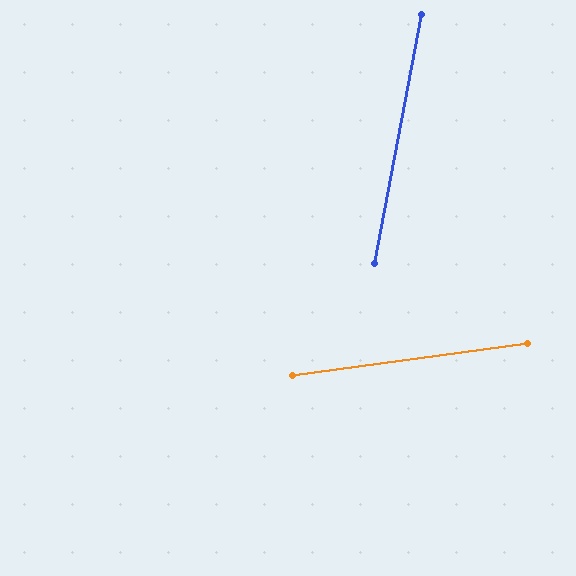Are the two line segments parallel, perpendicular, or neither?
Neither parallel nor perpendicular — they differ by about 72°.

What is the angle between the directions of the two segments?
Approximately 72 degrees.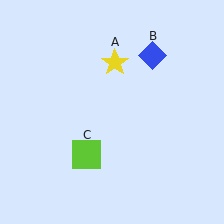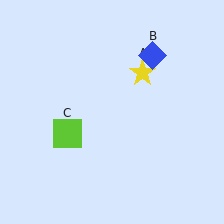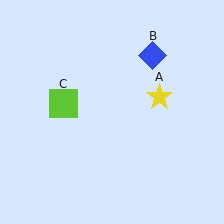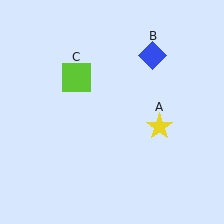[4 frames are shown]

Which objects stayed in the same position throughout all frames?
Blue diamond (object B) remained stationary.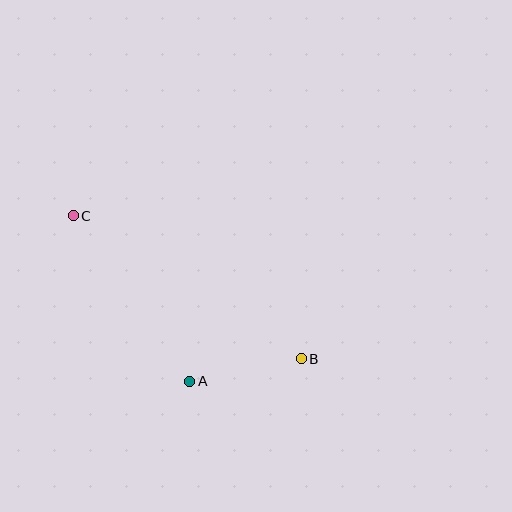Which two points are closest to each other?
Points A and B are closest to each other.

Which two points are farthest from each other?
Points B and C are farthest from each other.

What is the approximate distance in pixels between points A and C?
The distance between A and C is approximately 202 pixels.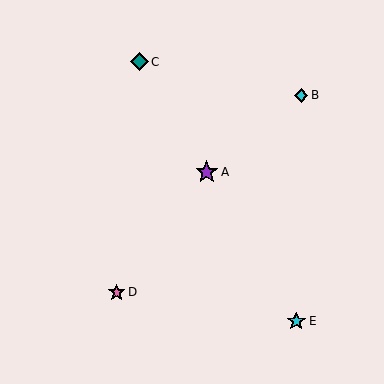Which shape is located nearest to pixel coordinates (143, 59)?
The teal diamond (labeled C) at (139, 62) is nearest to that location.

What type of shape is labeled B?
Shape B is a cyan diamond.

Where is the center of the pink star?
The center of the pink star is at (117, 292).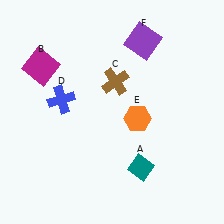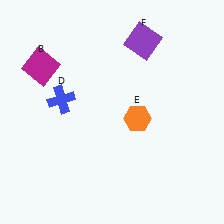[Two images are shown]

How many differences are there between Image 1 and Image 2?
There are 2 differences between the two images.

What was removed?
The brown cross (C), the teal diamond (A) were removed in Image 2.